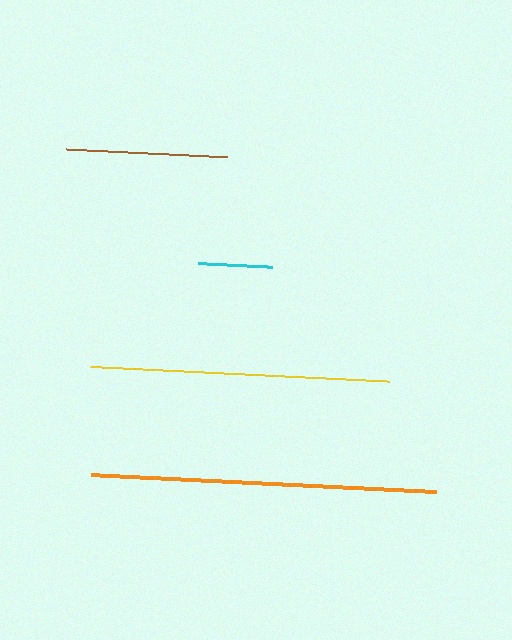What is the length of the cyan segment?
The cyan segment is approximately 74 pixels long.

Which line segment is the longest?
The orange line is the longest at approximately 345 pixels.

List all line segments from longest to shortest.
From longest to shortest: orange, yellow, brown, cyan.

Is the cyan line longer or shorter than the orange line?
The orange line is longer than the cyan line.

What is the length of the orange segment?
The orange segment is approximately 345 pixels long.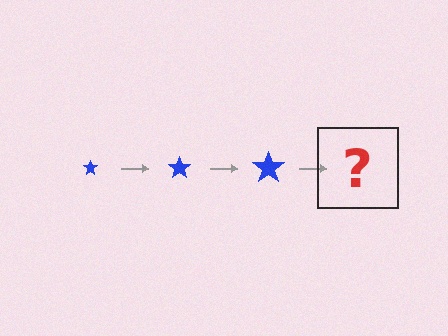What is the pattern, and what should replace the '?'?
The pattern is that the star gets progressively larger each step. The '?' should be a blue star, larger than the previous one.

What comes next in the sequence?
The next element should be a blue star, larger than the previous one.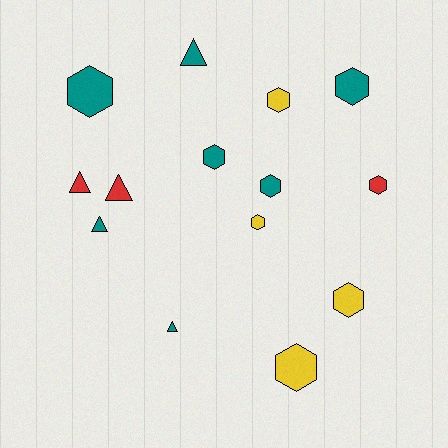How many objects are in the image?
There are 14 objects.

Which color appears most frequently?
Teal, with 7 objects.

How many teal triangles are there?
There are 3 teal triangles.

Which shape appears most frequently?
Hexagon, with 9 objects.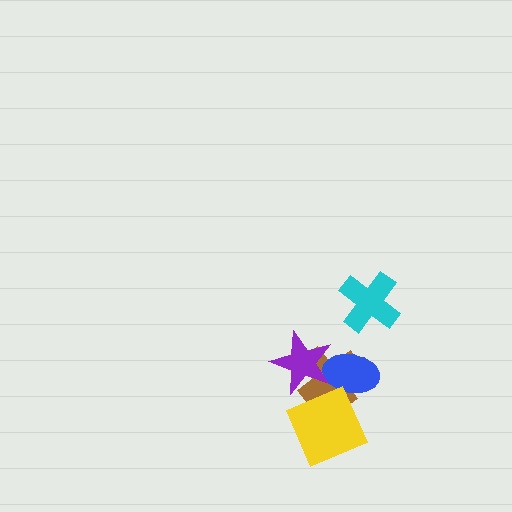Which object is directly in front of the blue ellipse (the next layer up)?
The purple star is directly in front of the blue ellipse.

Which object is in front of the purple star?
The yellow diamond is in front of the purple star.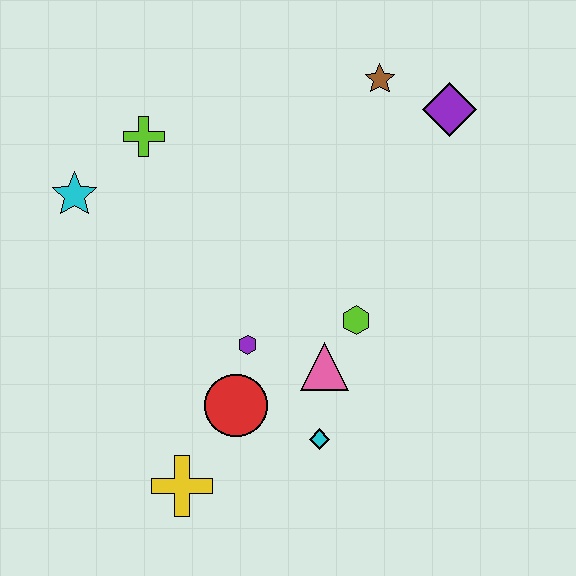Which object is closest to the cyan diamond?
The pink triangle is closest to the cyan diamond.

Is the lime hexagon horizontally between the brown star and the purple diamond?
No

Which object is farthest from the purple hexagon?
The purple diamond is farthest from the purple hexagon.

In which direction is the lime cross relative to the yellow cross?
The lime cross is above the yellow cross.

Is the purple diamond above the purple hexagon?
Yes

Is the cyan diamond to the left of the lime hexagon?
Yes